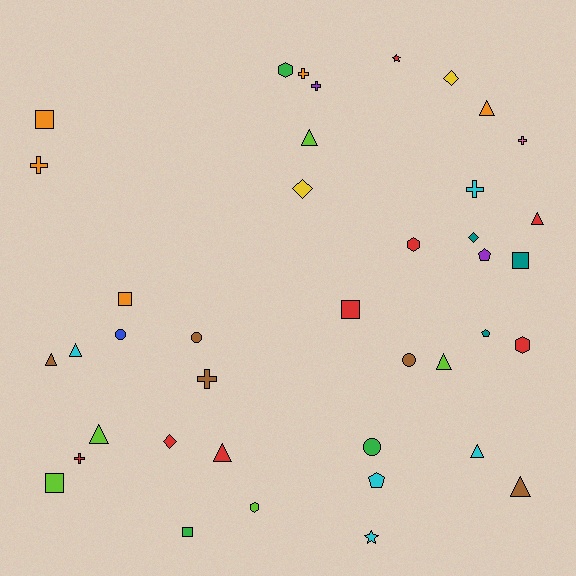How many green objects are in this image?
There are 3 green objects.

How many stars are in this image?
There are 2 stars.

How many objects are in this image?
There are 40 objects.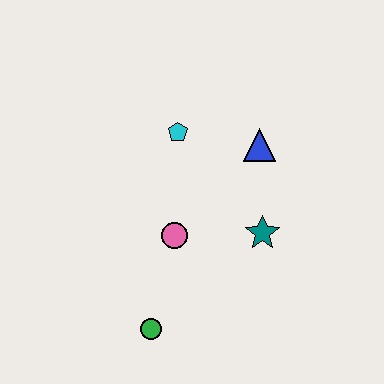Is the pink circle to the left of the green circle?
No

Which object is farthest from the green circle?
The blue triangle is farthest from the green circle.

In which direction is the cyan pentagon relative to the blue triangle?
The cyan pentagon is to the left of the blue triangle.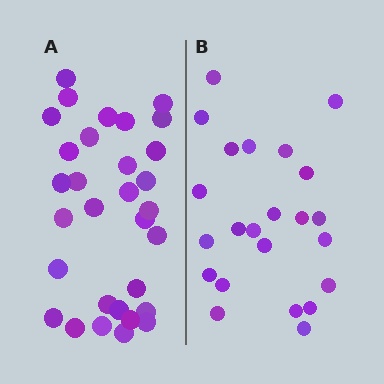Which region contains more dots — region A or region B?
Region A (the left region) has more dots.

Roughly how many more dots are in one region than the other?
Region A has roughly 8 or so more dots than region B.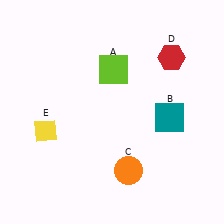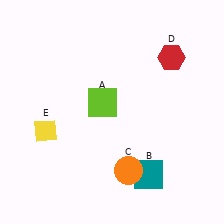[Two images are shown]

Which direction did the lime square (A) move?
The lime square (A) moved down.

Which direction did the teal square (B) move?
The teal square (B) moved down.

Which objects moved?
The objects that moved are: the lime square (A), the teal square (B).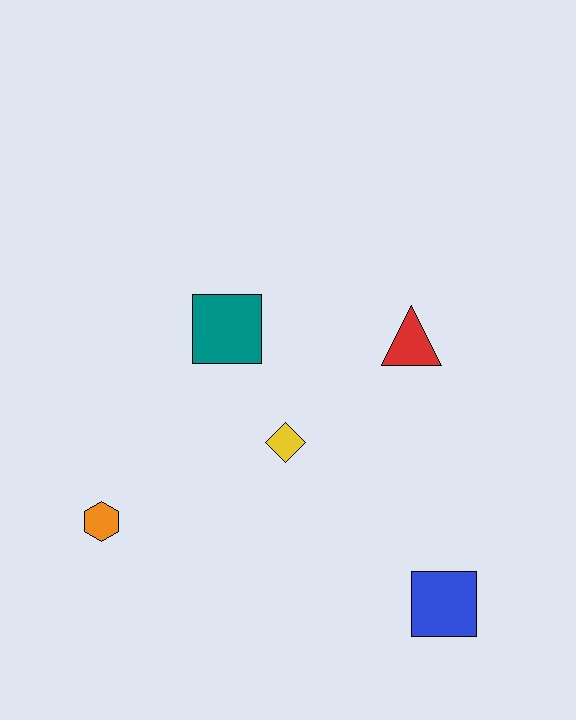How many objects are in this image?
There are 5 objects.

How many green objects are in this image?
There are no green objects.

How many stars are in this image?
There are no stars.